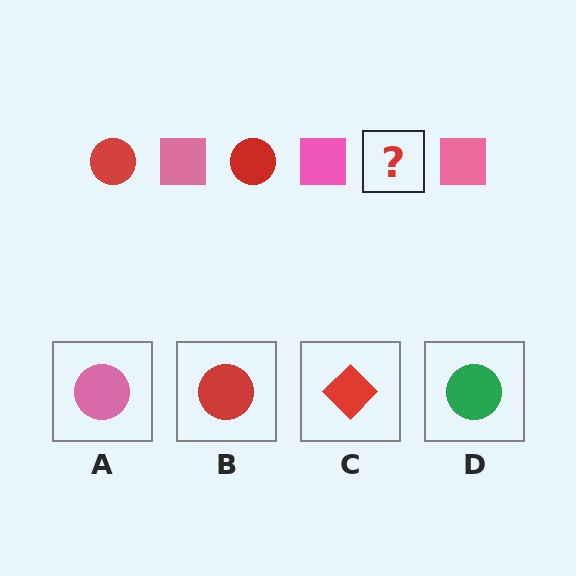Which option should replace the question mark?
Option B.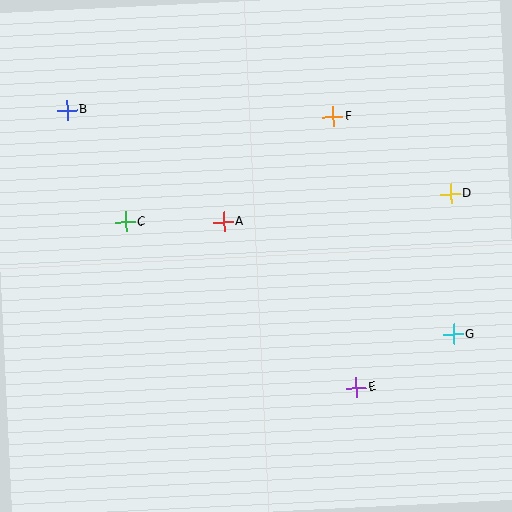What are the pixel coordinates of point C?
Point C is at (126, 222).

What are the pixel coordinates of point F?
Point F is at (333, 117).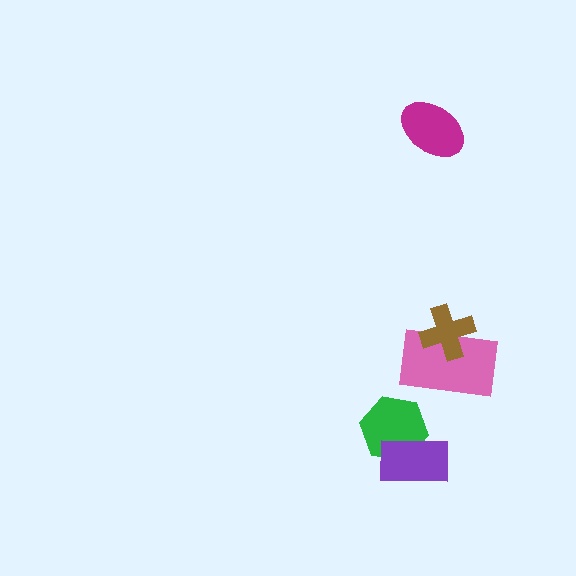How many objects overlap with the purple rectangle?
1 object overlaps with the purple rectangle.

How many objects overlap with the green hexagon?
1 object overlaps with the green hexagon.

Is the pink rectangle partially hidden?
Yes, it is partially covered by another shape.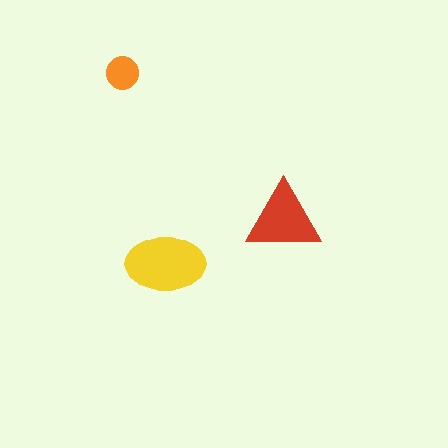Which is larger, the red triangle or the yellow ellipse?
The yellow ellipse.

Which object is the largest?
The yellow ellipse.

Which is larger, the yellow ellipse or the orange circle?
The yellow ellipse.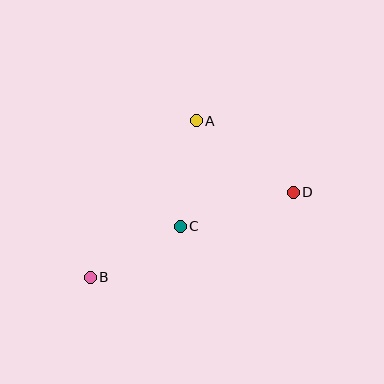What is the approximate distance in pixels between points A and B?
The distance between A and B is approximately 189 pixels.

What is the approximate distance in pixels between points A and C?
The distance between A and C is approximately 107 pixels.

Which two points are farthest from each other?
Points B and D are farthest from each other.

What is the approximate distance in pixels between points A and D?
The distance between A and D is approximately 120 pixels.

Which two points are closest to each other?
Points B and C are closest to each other.